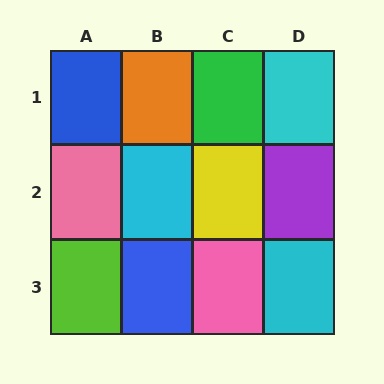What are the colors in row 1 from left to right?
Blue, orange, green, cyan.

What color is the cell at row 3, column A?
Lime.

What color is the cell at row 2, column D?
Purple.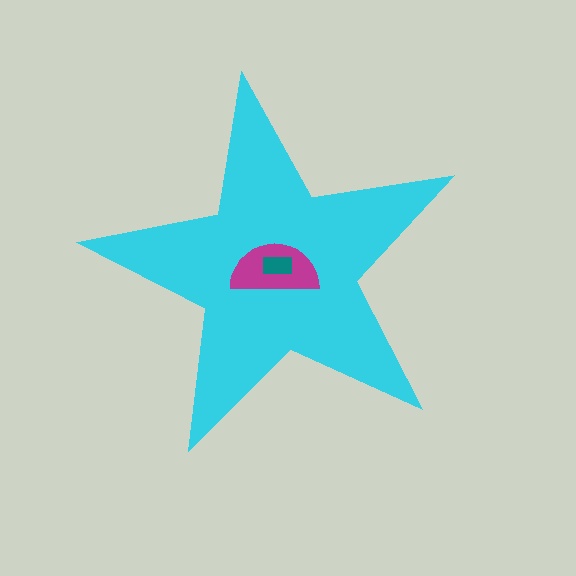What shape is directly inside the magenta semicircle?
The teal rectangle.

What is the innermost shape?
The teal rectangle.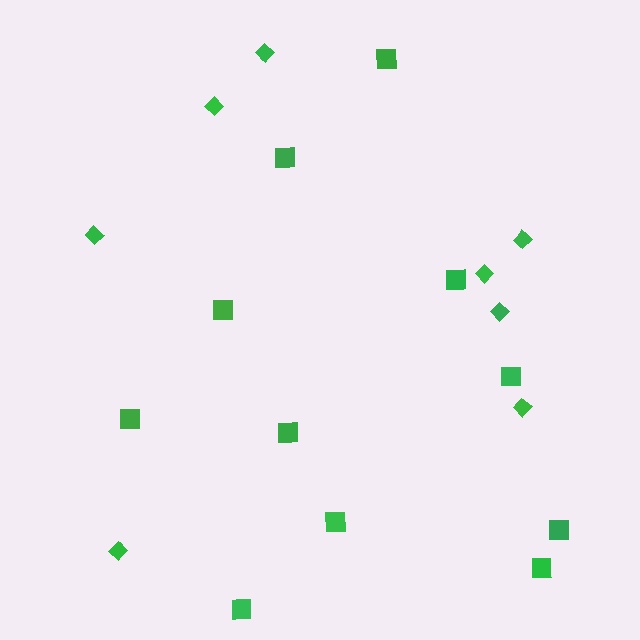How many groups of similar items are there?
There are 2 groups: one group of diamonds (8) and one group of squares (11).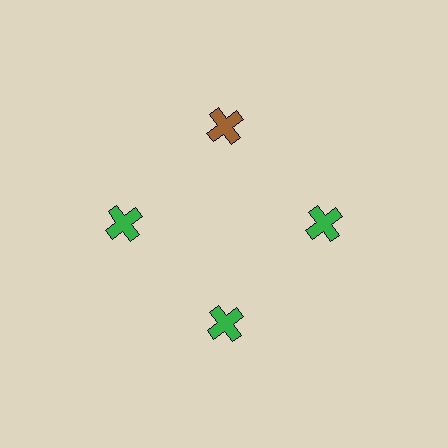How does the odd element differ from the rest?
It has a different color: brown instead of green.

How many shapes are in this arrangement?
There are 4 shapes arranged in a ring pattern.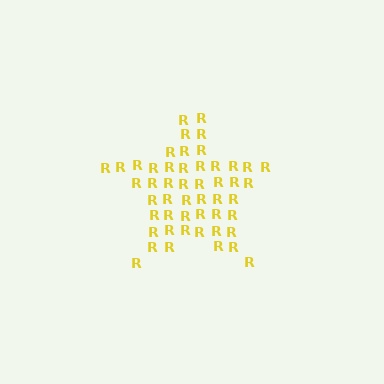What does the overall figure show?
The overall figure shows a star.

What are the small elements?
The small elements are letter R's.